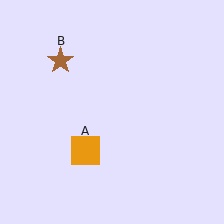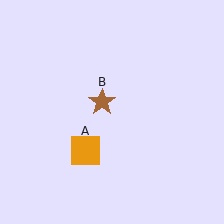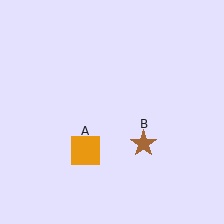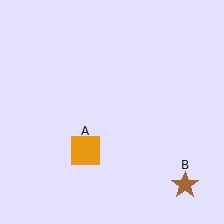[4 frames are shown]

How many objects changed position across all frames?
1 object changed position: brown star (object B).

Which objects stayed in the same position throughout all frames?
Orange square (object A) remained stationary.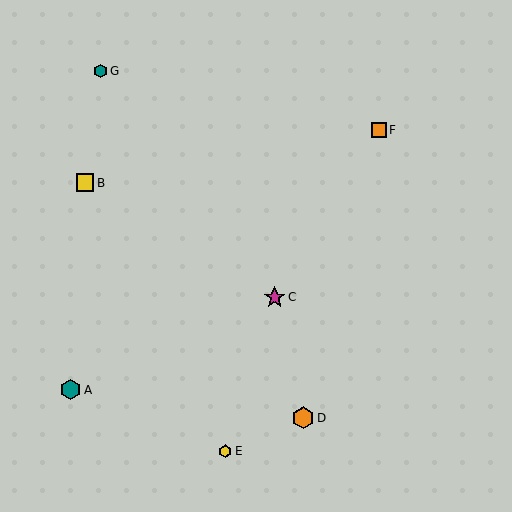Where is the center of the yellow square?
The center of the yellow square is at (85, 183).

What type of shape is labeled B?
Shape B is a yellow square.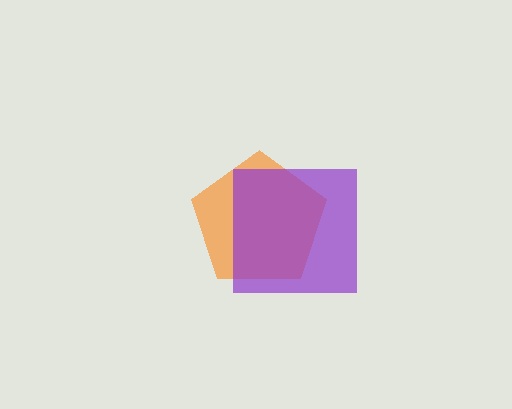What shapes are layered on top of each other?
The layered shapes are: an orange pentagon, a purple square.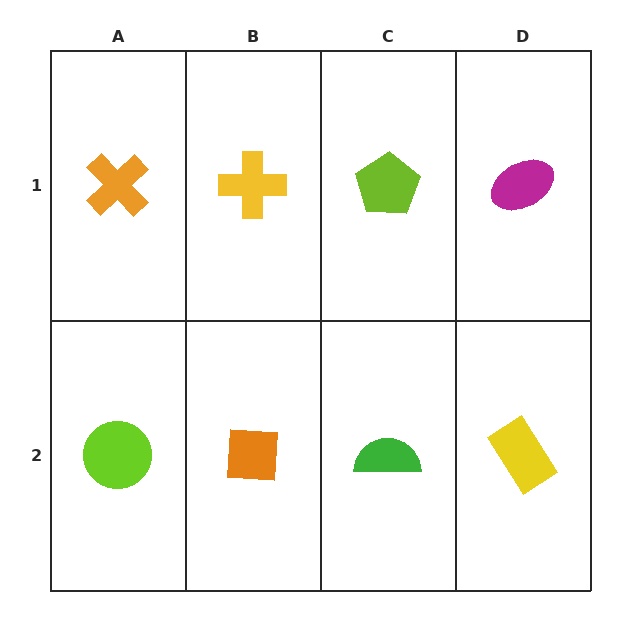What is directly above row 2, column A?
An orange cross.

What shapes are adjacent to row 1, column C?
A green semicircle (row 2, column C), a yellow cross (row 1, column B), a magenta ellipse (row 1, column D).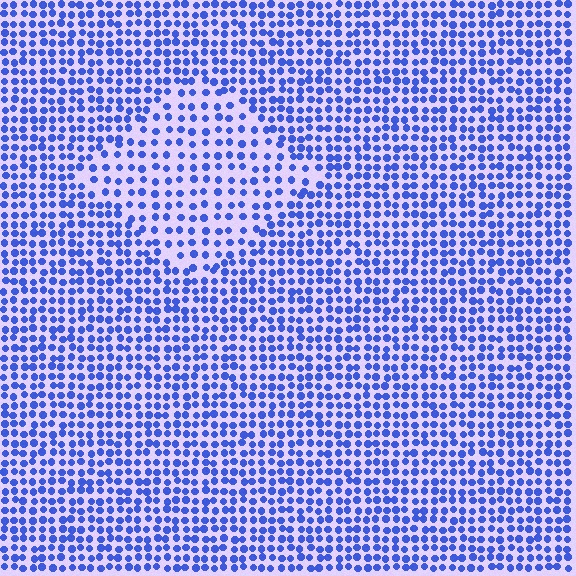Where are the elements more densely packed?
The elements are more densely packed outside the diamond boundary.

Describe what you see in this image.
The image contains small blue elements arranged at two different densities. A diamond-shaped region is visible where the elements are less densely packed than the surrounding area.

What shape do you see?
I see a diamond.